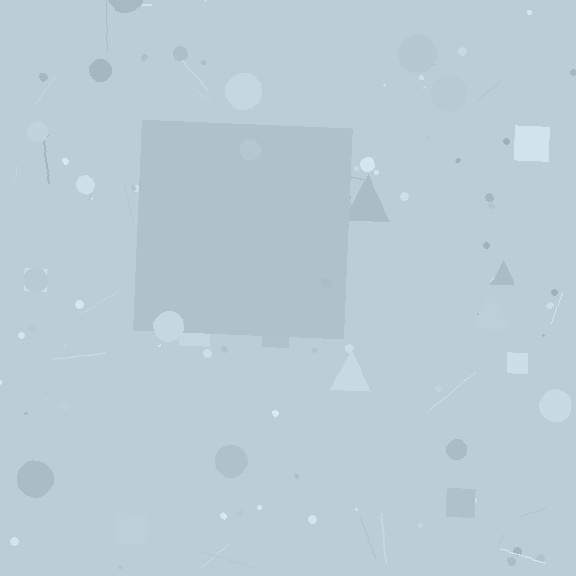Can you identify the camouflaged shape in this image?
The camouflaged shape is a square.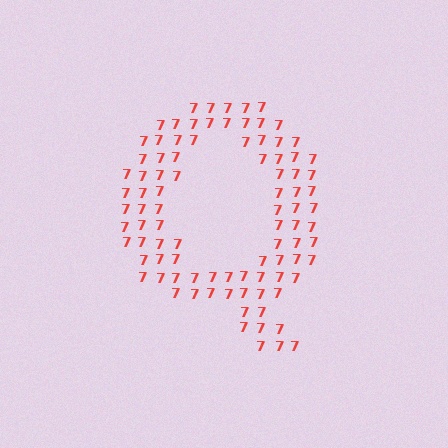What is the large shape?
The large shape is the letter Q.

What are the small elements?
The small elements are digit 7's.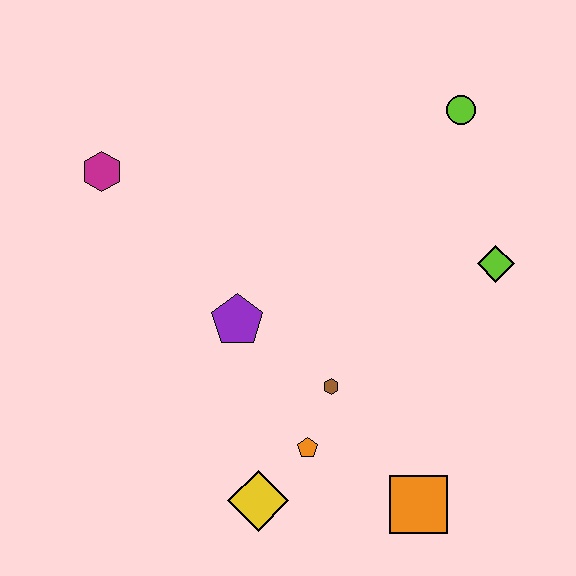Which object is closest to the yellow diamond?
The orange pentagon is closest to the yellow diamond.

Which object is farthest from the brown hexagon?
The magenta hexagon is farthest from the brown hexagon.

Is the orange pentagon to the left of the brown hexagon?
Yes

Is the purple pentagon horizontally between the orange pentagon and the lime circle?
No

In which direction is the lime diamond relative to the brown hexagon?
The lime diamond is to the right of the brown hexagon.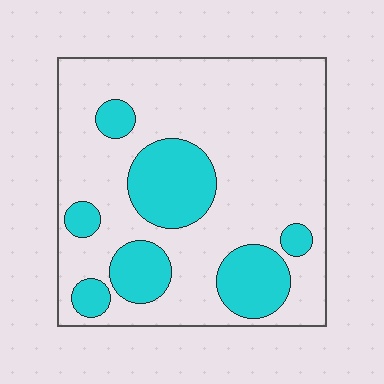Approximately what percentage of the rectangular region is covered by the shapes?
Approximately 25%.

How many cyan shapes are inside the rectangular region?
7.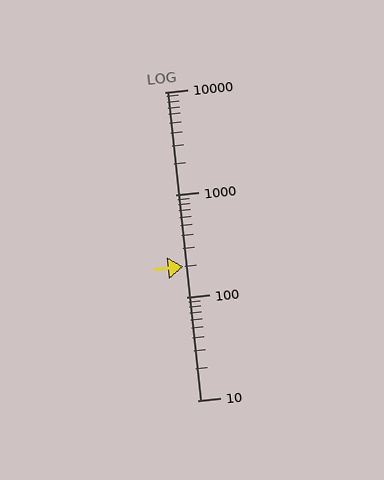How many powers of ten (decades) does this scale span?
The scale spans 3 decades, from 10 to 10000.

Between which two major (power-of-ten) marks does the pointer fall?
The pointer is between 100 and 1000.